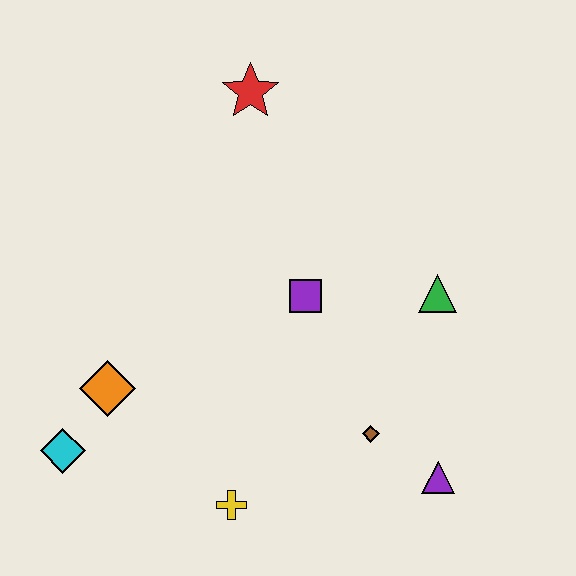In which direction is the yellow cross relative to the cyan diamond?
The yellow cross is to the right of the cyan diamond.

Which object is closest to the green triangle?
The purple square is closest to the green triangle.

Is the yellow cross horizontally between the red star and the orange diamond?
Yes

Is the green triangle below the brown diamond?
No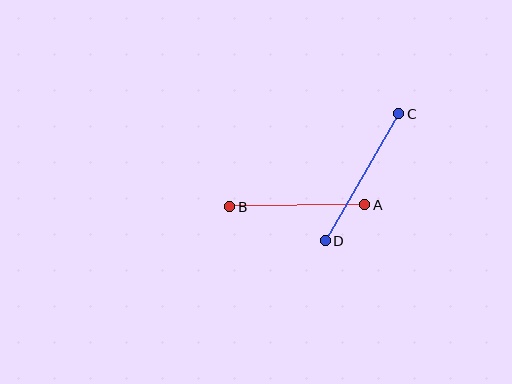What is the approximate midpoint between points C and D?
The midpoint is at approximately (362, 177) pixels.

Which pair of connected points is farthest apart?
Points C and D are farthest apart.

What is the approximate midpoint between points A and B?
The midpoint is at approximately (297, 206) pixels.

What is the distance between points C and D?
The distance is approximately 147 pixels.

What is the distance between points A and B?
The distance is approximately 135 pixels.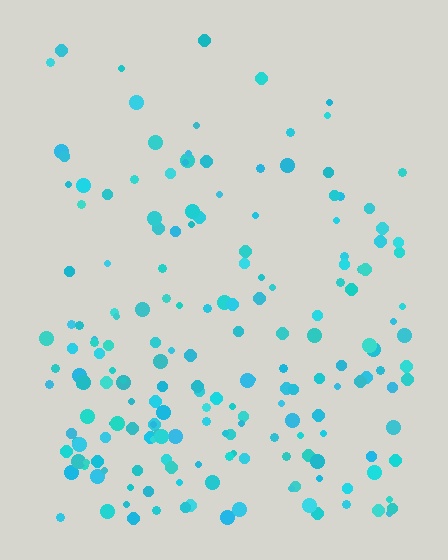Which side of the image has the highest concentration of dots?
The bottom.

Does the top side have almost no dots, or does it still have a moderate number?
Still a moderate number, just noticeably fewer than the bottom.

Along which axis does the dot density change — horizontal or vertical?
Vertical.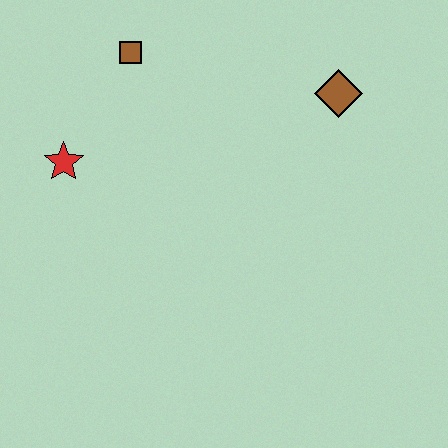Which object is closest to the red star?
The brown square is closest to the red star.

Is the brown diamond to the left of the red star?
No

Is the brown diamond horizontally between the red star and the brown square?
No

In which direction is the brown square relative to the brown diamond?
The brown square is to the left of the brown diamond.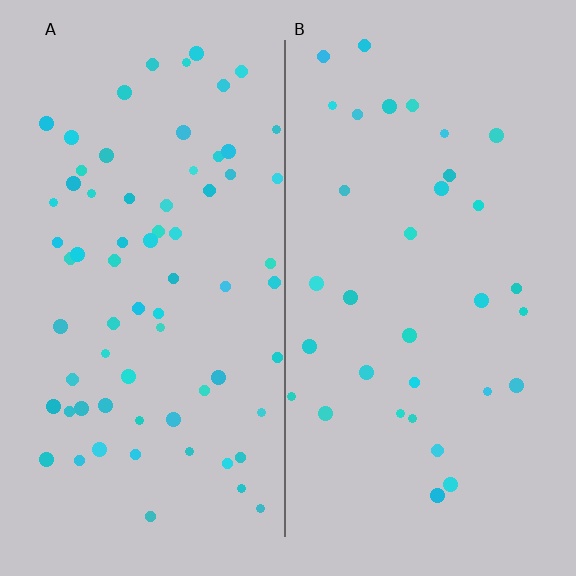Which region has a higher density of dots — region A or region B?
A (the left).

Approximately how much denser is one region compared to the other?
Approximately 2.1× — region A over region B.